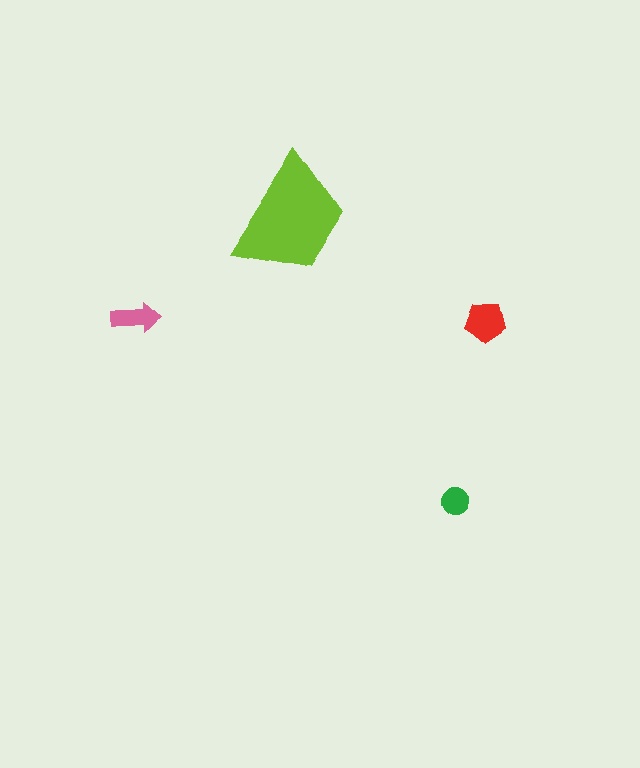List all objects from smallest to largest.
The green circle, the pink arrow, the red pentagon, the lime trapezoid.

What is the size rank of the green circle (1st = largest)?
4th.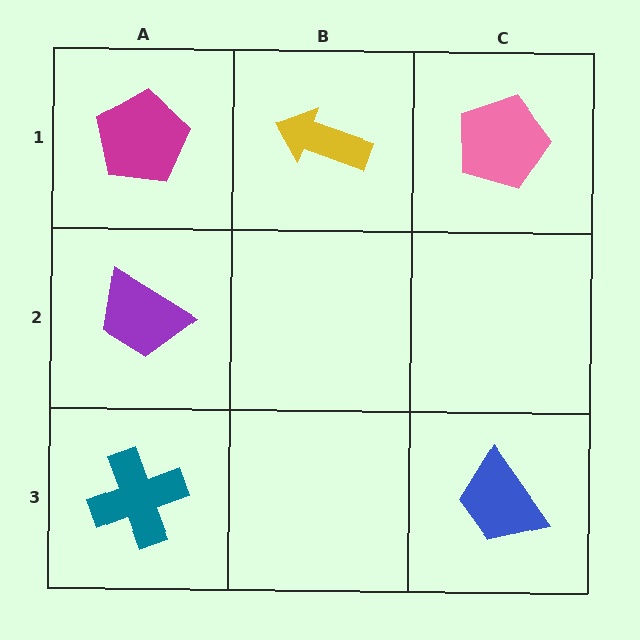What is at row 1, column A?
A magenta pentagon.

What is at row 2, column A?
A purple trapezoid.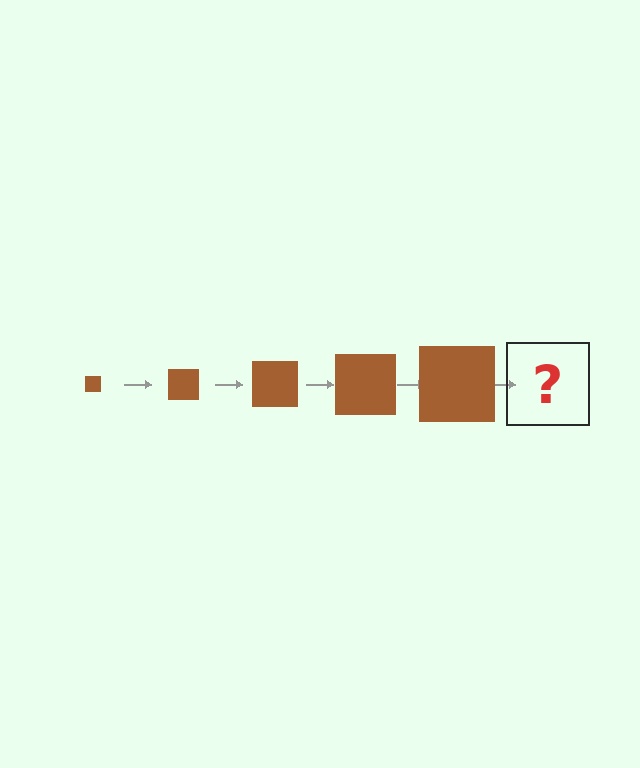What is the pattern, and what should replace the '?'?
The pattern is that the square gets progressively larger each step. The '?' should be a brown square, larger than the previous one.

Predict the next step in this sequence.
The next step is a brown square, larger than the previous one.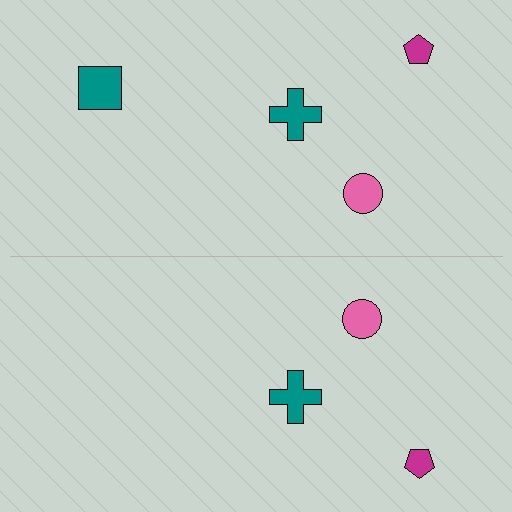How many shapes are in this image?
There are 7 shapes in this image.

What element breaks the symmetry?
A teal square is missing from the bottom side.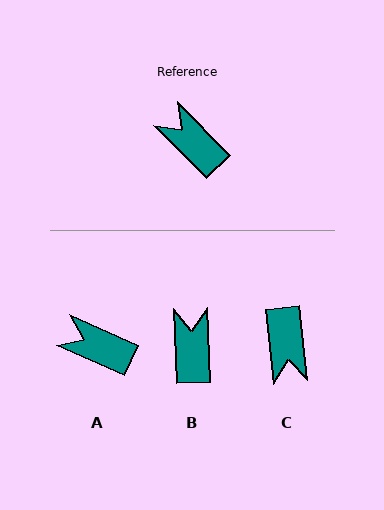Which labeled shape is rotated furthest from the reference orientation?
C, about 142 degrees away.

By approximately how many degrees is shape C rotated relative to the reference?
Approximately 142 degrees counter-clockwise.